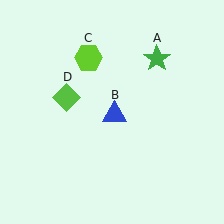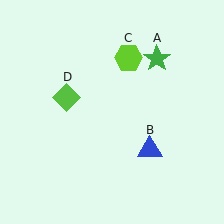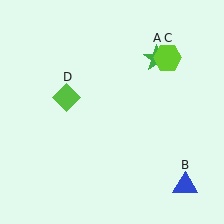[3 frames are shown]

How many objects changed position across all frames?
2 objects changed position: blue triangle (object B), lime hexagon (object C).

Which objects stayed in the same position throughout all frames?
Green star (object A) and lime diamond (object D) remained stationary.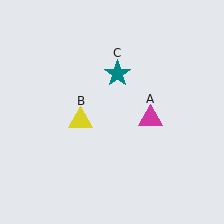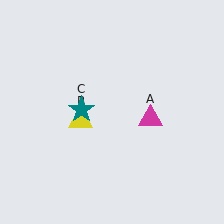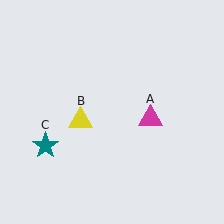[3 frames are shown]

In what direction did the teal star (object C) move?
The teal star (object C) moved down and to the left.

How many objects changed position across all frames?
1 object changed position: teal star (object C).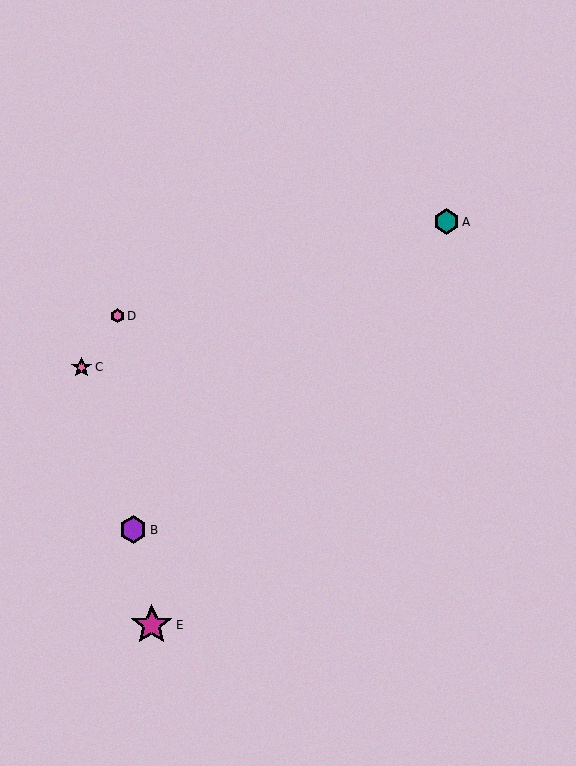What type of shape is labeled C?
Shape C is a pink star.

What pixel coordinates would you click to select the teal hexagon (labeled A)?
Click at (446, 222) to select the teal hexagon A.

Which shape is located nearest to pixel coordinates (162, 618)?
The magenta star (labeled E) at (152, 625) is nearest to that location.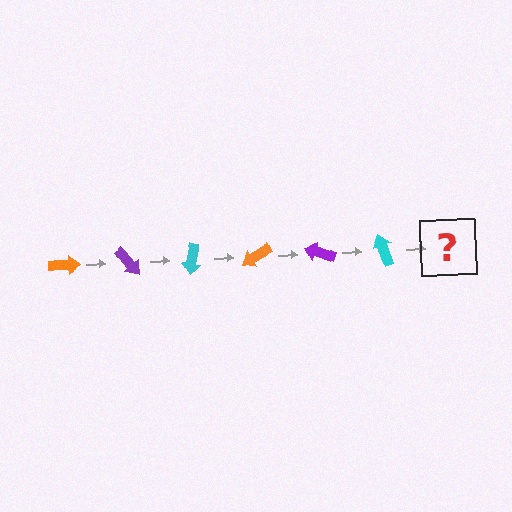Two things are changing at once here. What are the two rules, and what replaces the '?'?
The two rules are that it rotates 50 degrees each step and the color cycles through orange, purple, and cyan. The '?' should be an orange arrow, rotated 300 degrees from the start.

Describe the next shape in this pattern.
It should be an orange arrow, rotated 300 degrees from the start.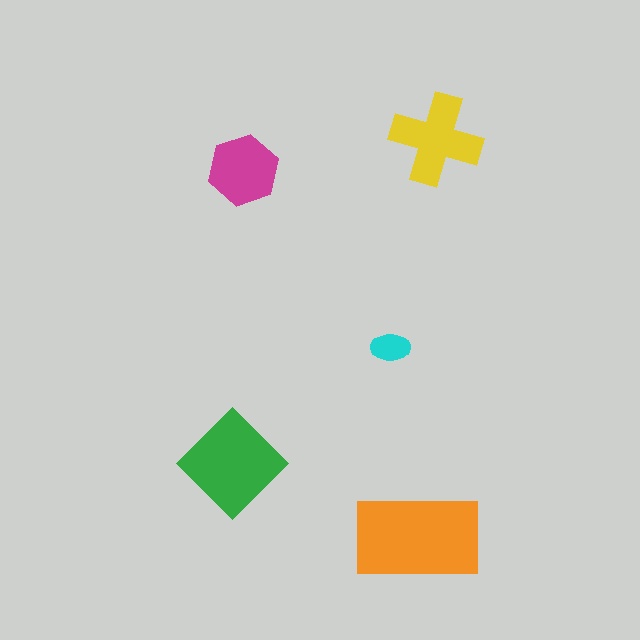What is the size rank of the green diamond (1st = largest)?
2nd.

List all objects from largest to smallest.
The orange rectangle, the green diamond, the yellow cross, the magenta hexagon, the cyan ellipse.